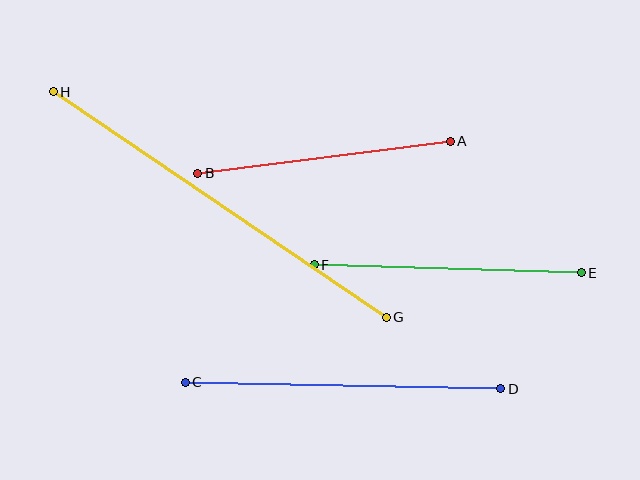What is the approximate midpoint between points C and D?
The midpoint is at approximately (343, 386) pixels.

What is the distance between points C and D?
The distance is approximately 316 pixels.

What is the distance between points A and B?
The distance is approximately 255 pixels.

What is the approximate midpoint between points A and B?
The midpoint is at approximately (324, 157) pixels.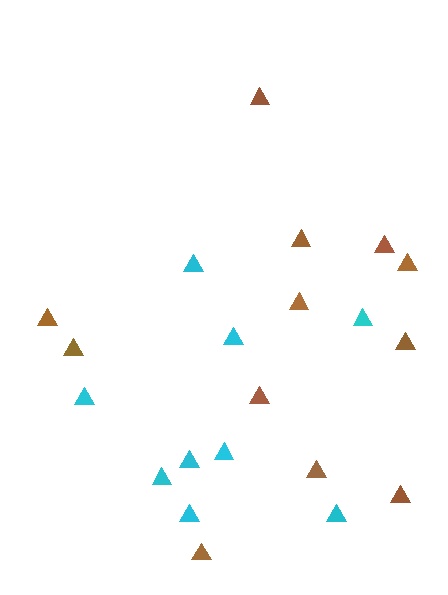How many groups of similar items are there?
There are 2 groups: one group of brown triangles (12) and one group of cyan triangles (9).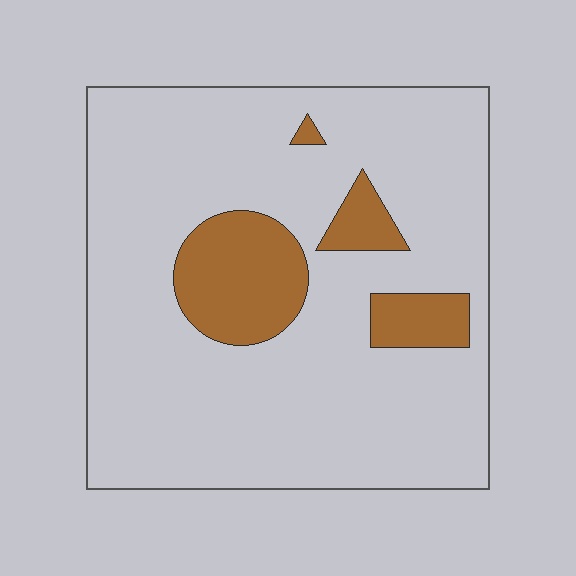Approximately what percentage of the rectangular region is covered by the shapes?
Approximately 15%.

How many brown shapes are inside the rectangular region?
4.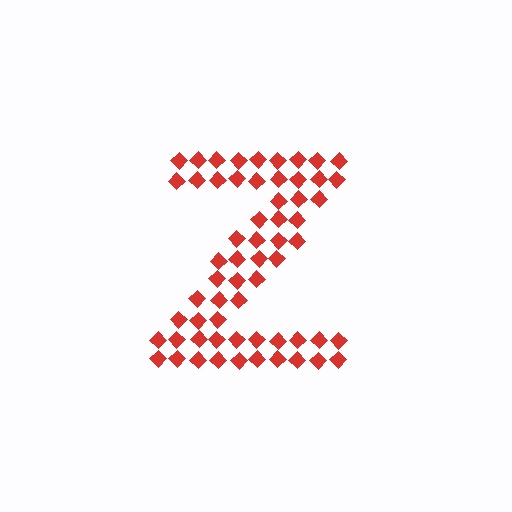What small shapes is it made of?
It is made of small diamonds.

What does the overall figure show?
The overall figure shows the letter Z.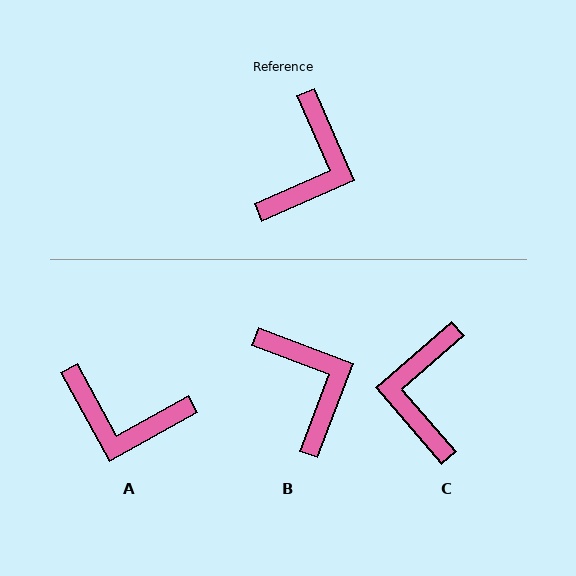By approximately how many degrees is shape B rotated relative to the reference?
Approximately 46 degrees counter-clockwise.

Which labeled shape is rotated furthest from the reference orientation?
C, about 162 degrees away.